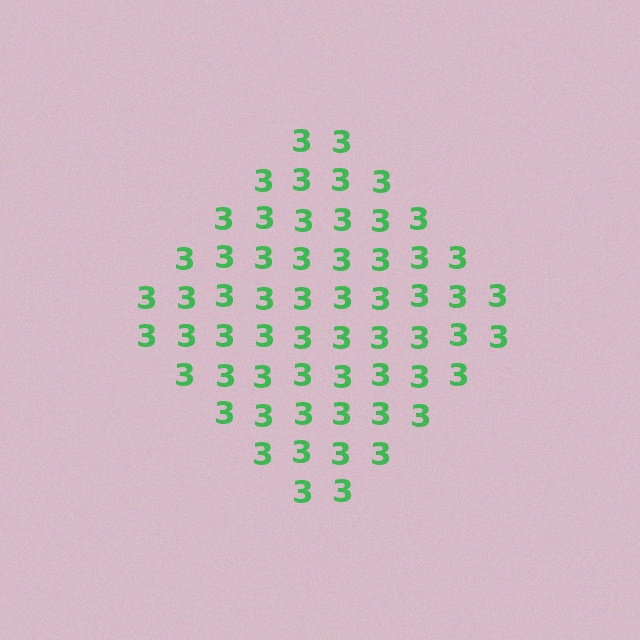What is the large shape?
The large shape is a diamond.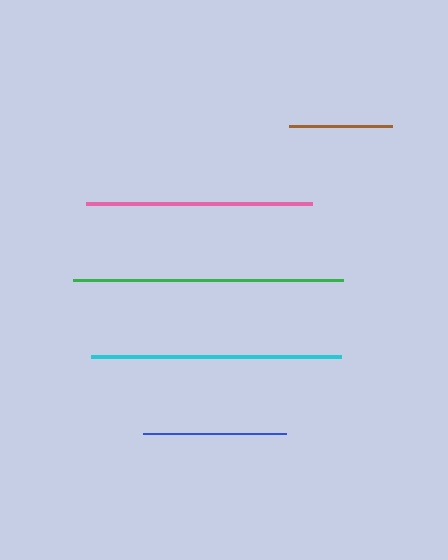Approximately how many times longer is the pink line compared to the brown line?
The pink line is approximately 2.2 times the length of the brown line.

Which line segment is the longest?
The green line is the longest at approximately 270 pixels.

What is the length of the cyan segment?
The cyan segment is approximately 250 pixels long.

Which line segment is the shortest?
The brown line is the shortest at approximately 103 pixels.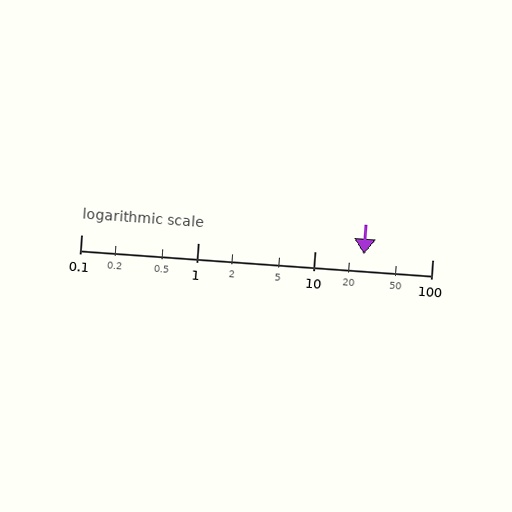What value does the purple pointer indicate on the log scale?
The pointer indicates approximately 26.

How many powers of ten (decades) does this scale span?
The scale spans 3 decades, from 0.1 to 100.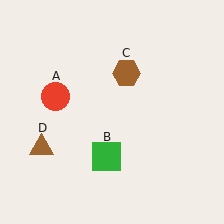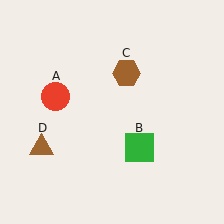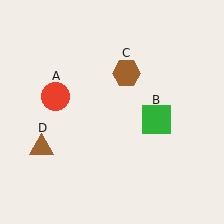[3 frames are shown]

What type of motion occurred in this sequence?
The green square (object B) rotated counterclockwise around the center of the scene.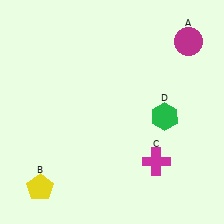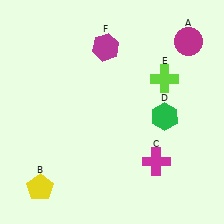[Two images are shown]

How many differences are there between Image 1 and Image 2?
There are 2 differences between the two images.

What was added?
A lime cross (E), a magenta hexagon (F) were added in Image 2.